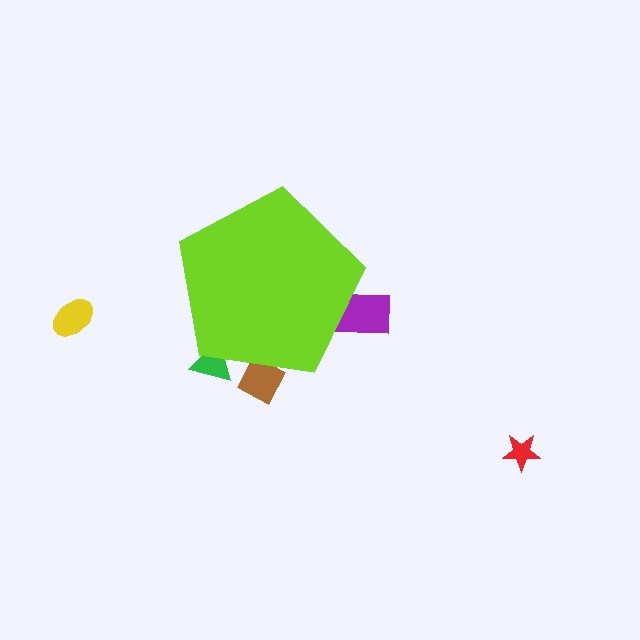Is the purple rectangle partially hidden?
Yes, the purple rectangle is partially hidden behind the lime pentagon.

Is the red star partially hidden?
No, the red star is fully visible.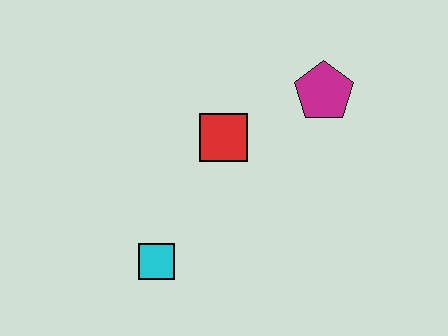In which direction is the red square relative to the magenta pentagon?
The red square is to the left of the magenta pentagon.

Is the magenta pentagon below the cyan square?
No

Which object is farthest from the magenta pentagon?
The cyan square is farthest from the magenta pentagon.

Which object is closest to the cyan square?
The red square is closest to the cyan square.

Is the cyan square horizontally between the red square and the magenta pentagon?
No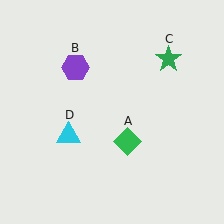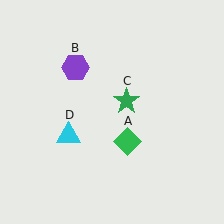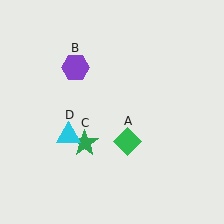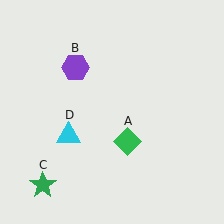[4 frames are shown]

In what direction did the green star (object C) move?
The green star (object C) moved down and to the left.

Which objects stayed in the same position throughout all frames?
Green diamond (object A) and purple hexagon (object B) and cyan triangle (object D) remained stationary.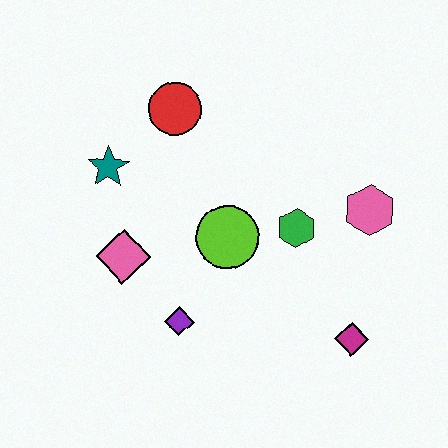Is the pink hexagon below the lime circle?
No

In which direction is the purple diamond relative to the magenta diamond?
The purple diamond is to the left of the magenta diamond.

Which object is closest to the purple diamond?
The pink diamond is closest to the purple diamond.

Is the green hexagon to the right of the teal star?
Yes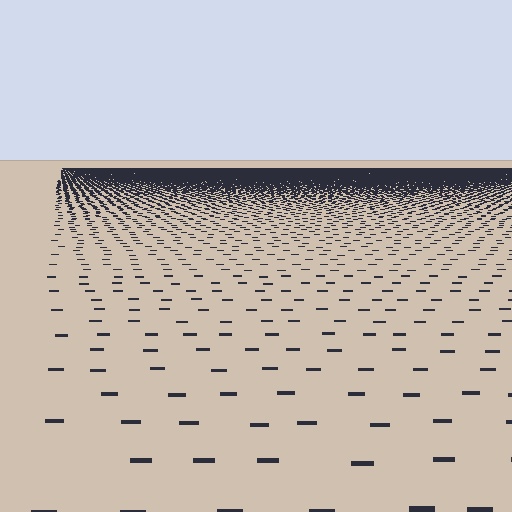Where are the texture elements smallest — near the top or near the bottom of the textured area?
Near the top.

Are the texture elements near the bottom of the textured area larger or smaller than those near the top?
Larger. Near the bottom, elements are closer to the viewer and appear at a bigger on-screen size.